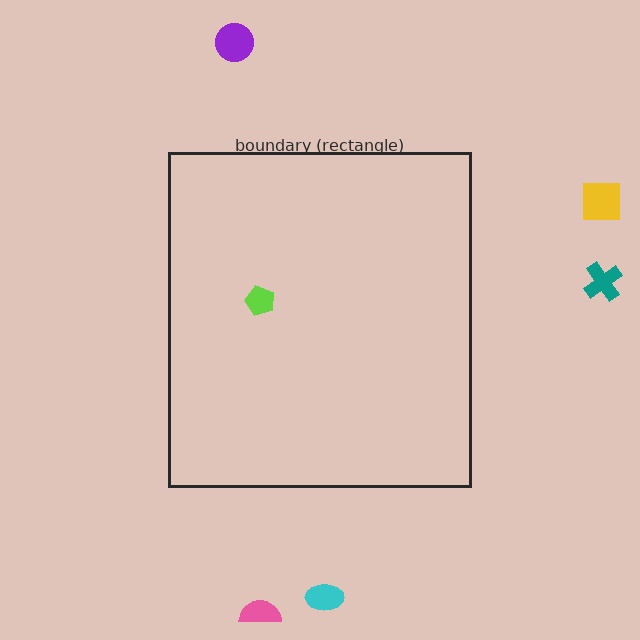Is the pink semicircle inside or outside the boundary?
Outside.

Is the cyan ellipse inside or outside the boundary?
Outside.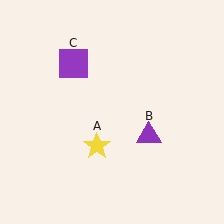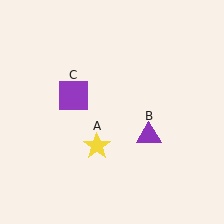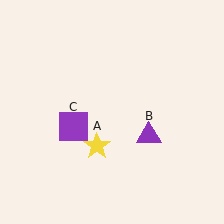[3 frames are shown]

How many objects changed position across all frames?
1 object changed position: purple square (object C).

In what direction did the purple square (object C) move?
The purple square (object C) moved down.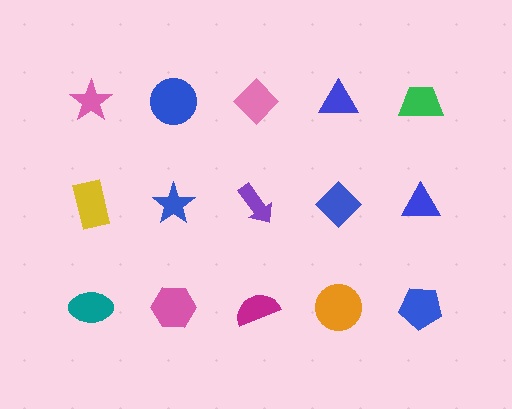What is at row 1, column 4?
A blue triangle.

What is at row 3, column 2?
A pink hexagon.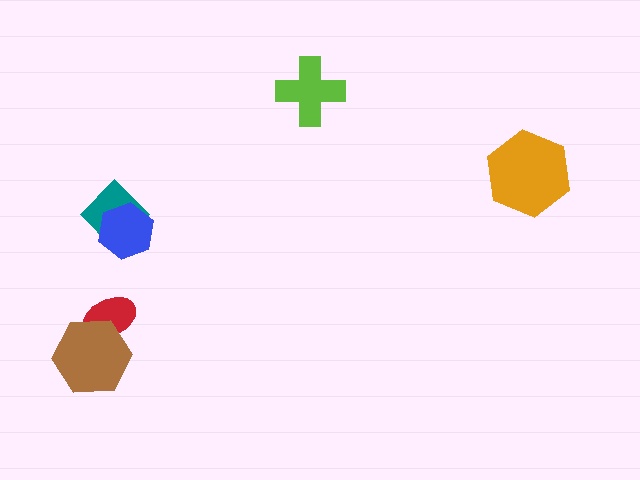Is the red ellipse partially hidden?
Yes, it is partially covered by another shape.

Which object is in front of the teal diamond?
The blue hexagon is in front of the teal diamond.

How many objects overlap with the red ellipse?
1 object overlaps with the red ellipse.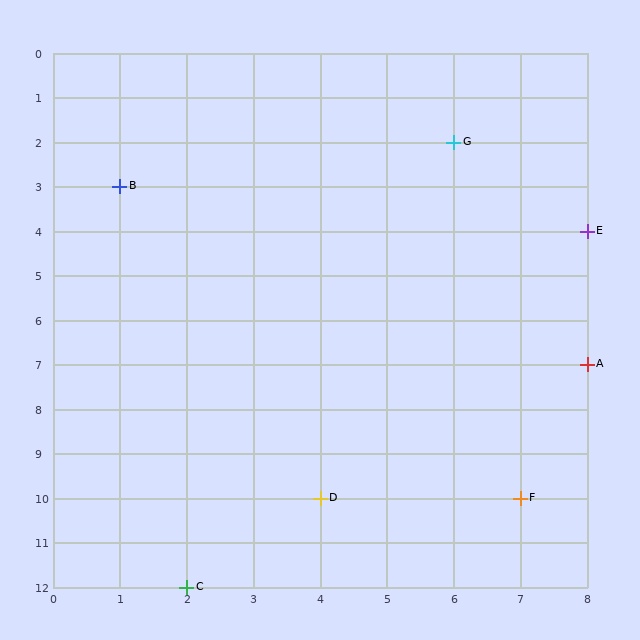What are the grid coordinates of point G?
Point G is at grid coordinates (6, 2).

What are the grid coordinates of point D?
Point D is at grid coordinates (4, 10).